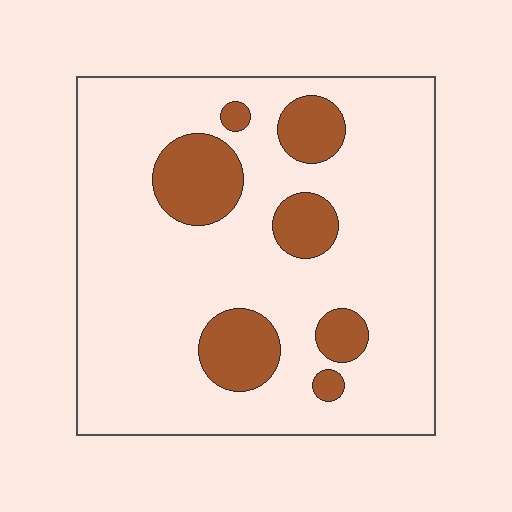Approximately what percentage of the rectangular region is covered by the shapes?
Approximately 20%.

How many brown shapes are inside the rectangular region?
7.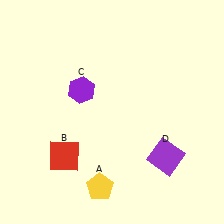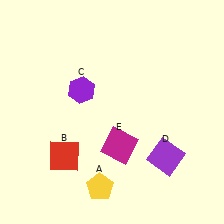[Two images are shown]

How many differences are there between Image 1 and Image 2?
There is 1 difference between the two images.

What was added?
A magenta square (E) was added in Image 2.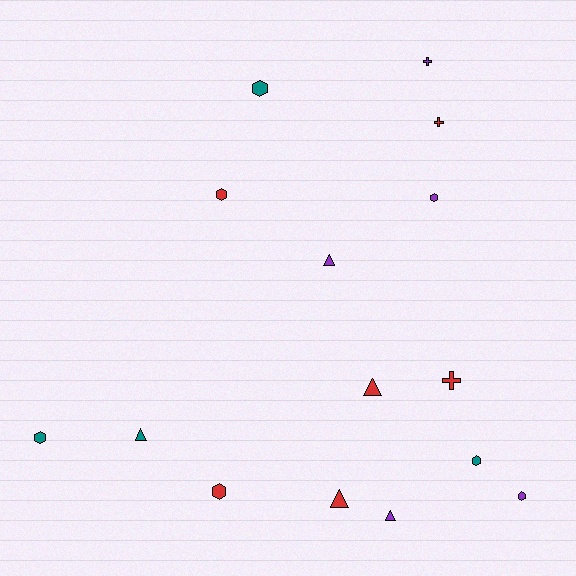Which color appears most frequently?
Red, with 6 objects.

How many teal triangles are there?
There is 1 teal triangle.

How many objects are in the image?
There are 15 objects.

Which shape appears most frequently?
Hexagon, with 7 objects.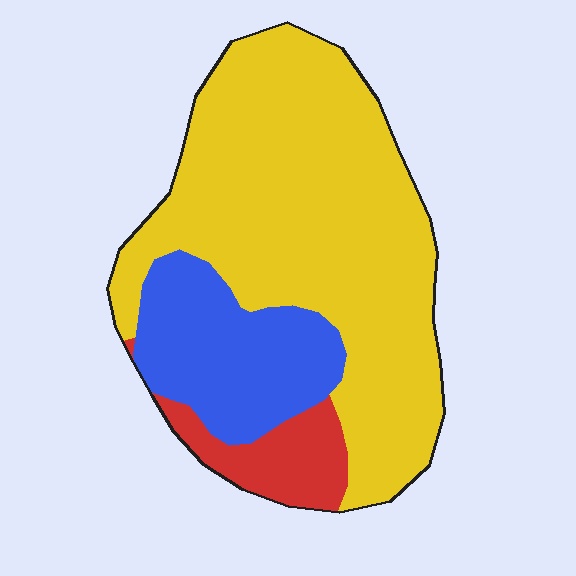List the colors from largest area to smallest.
From largest to smallest: yellow, blue, red.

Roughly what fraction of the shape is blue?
Blue takes up about one fifth (1/5) of the shape.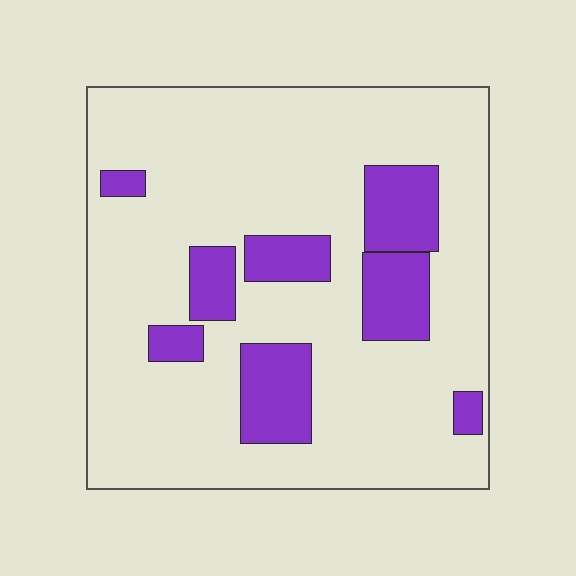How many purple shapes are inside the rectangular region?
8.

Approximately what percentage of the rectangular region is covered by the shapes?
Approximately 20%.